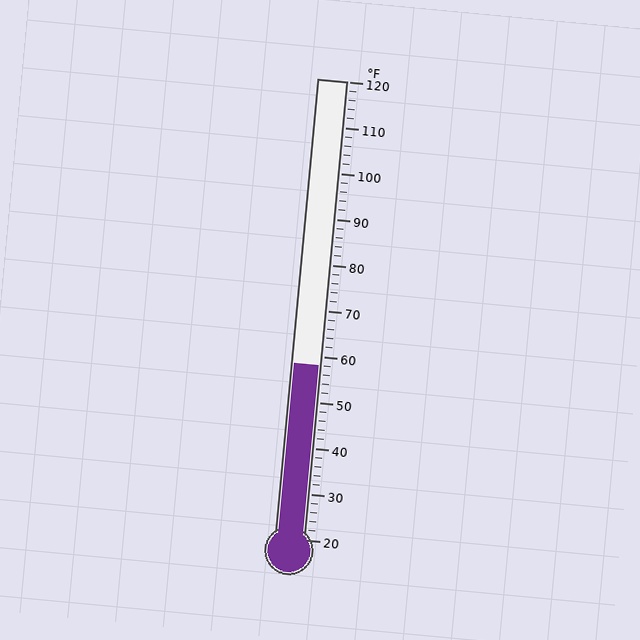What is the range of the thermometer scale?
The thermometer scale ranges from 20°F to 120°F.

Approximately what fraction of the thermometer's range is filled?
The thermometer is filled to approximately 40% of its range.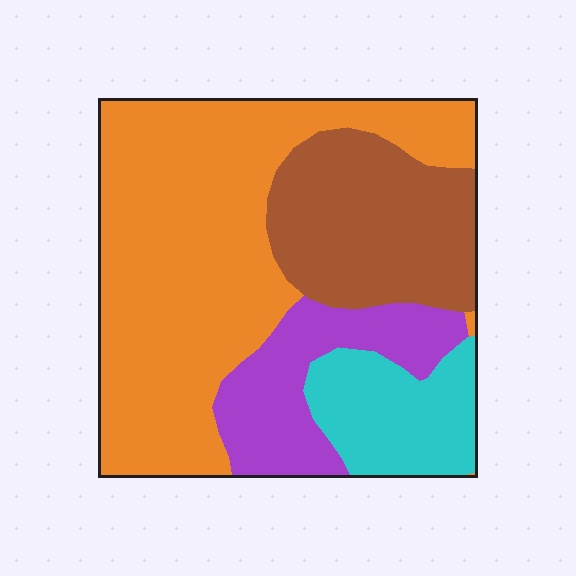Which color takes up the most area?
Orange, at roughly 50%.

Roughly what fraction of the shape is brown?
Brown covers 22% of the shape.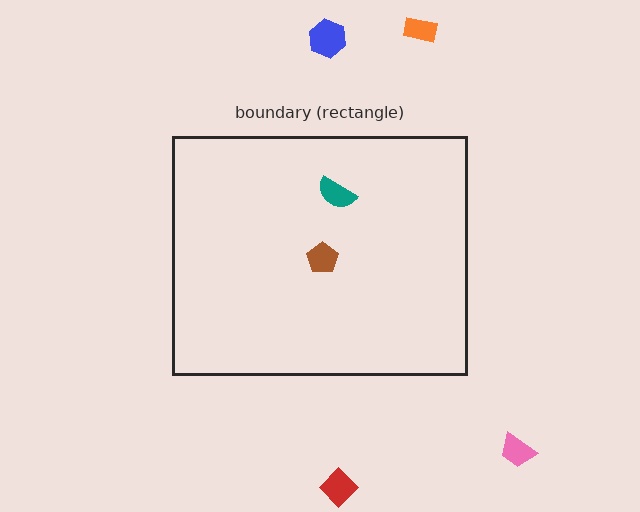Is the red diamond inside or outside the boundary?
Outside.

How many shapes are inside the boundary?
2 inside, 4 outside.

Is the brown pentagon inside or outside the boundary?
Inside.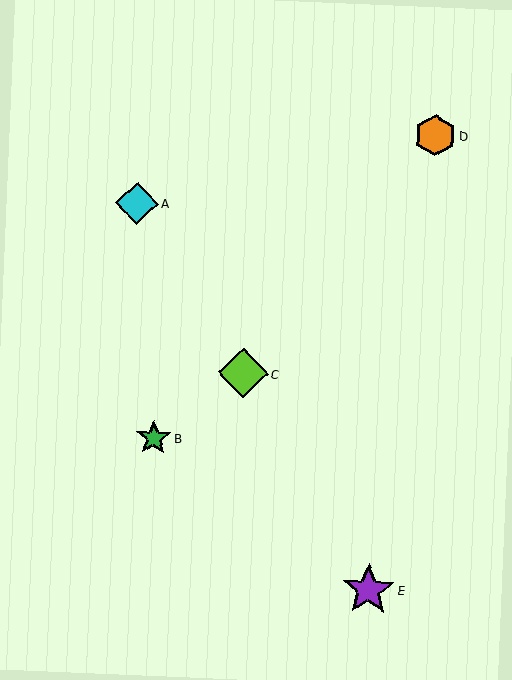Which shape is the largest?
The purple star (labeled E) is the largest.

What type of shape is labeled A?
Shape A is a cyan diamond.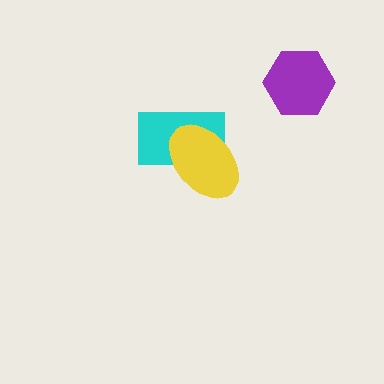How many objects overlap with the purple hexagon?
0 objects overlap with the purple hexagon.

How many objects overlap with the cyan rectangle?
1 object overlaps with the cyan rectangle.